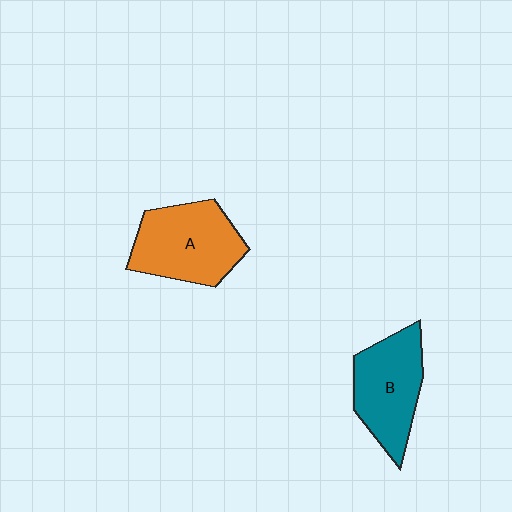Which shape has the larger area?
Shape A (orange).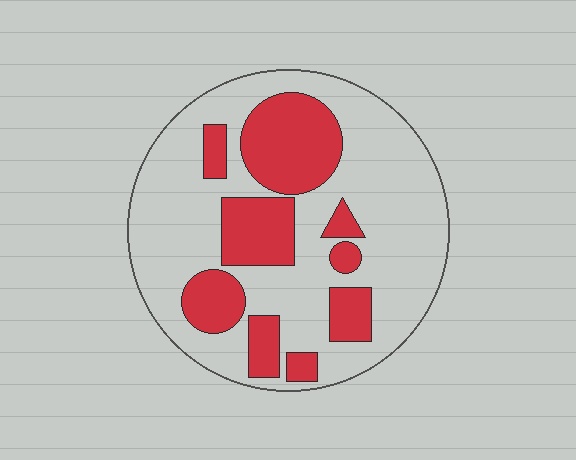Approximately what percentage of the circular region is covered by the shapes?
Approximately 30%.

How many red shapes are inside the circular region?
9.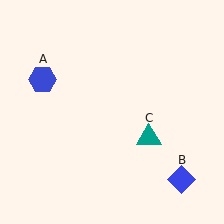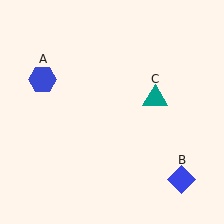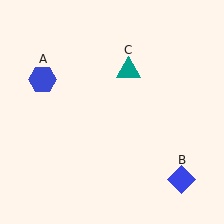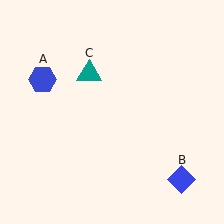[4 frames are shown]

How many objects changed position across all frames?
1 object changed position: teal triangle (object C).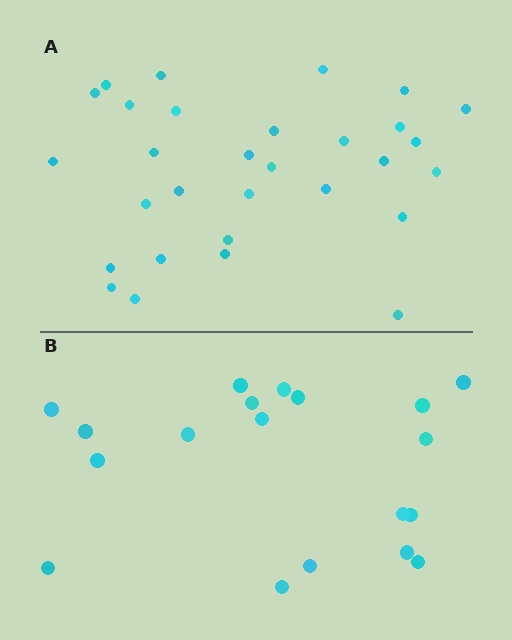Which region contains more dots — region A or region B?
Region A (the top region) has more dots.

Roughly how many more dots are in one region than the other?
Region A has roughly 12 or so more dots than region B.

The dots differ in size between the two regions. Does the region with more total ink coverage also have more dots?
No. Region B has more total ink coverage because its dots are larger, but region A actually contains more individual dots. Total area can be misleading — the number of items is what matters here.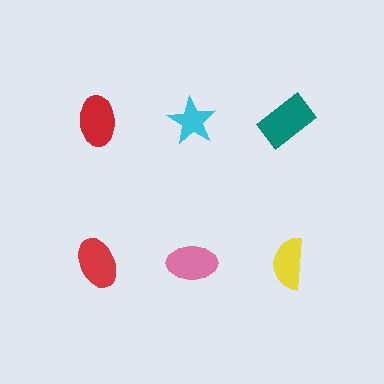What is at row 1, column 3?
A teal rectangle.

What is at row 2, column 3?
A yellow semicircle.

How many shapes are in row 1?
3 shapes.